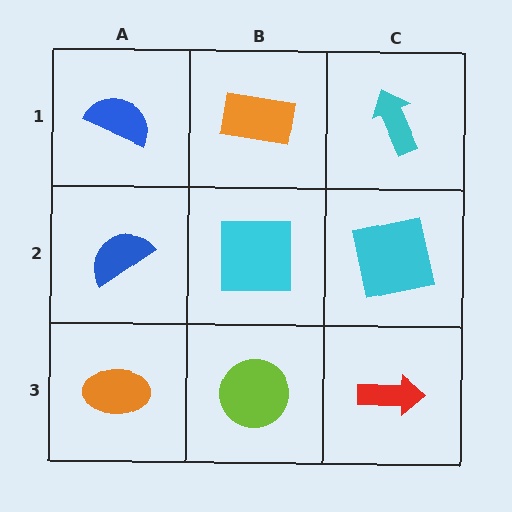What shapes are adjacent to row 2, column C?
A cyan arrow (row 1, column C), a red arrow (row 3, column C), a cyan square (row 2, column B).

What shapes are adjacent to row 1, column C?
A cyan square (row 2, column C), an orange rectangle (row 1, column B).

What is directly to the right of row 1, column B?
A cyan arrow.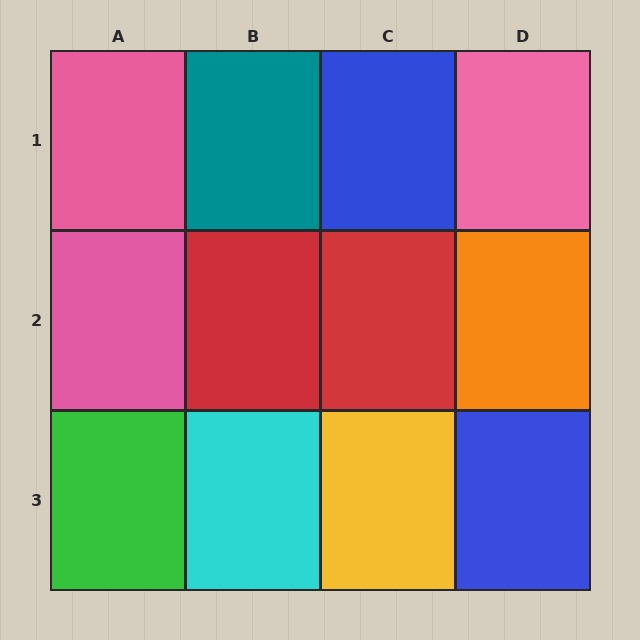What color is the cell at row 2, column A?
Pink.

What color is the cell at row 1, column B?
Teal.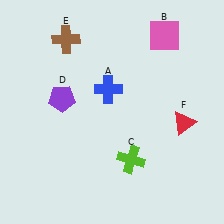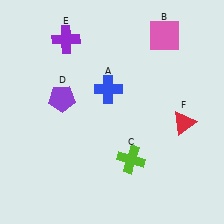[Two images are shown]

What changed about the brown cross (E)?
In Image 1, E is brown. In Image 2, it changed to purple.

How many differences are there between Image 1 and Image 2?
There is 1 difference between the two images.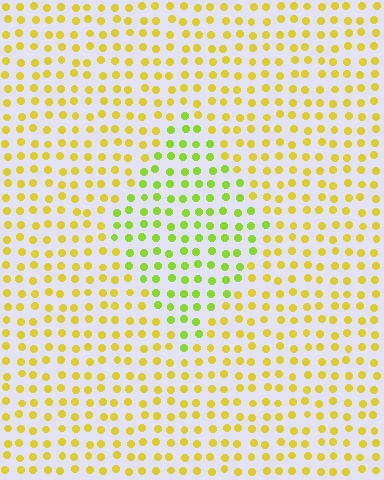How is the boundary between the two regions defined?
The boundary is defined purely by a slight shift in hue (about 32 degrees). Spacing, size, and orientation are identical on both sides.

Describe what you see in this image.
The image is filled with small yellow elements in a uniform arrangement. A diamond-shaped region is visible where the elements are tinted to a slightly different hue, forming a subtle color boundary.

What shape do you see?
I see a diamond.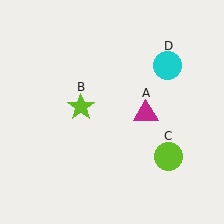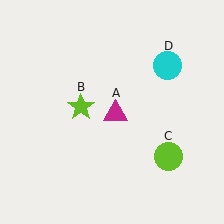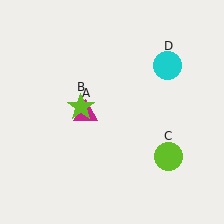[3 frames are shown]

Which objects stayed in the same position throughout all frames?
Lime star (object B) and lime circle (object C) and cyan circle (object D) remained stationary.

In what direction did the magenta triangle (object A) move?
The magenta triangle (object A) moved left.